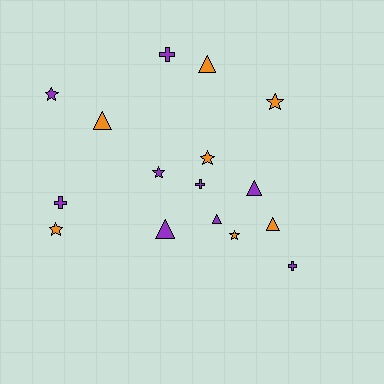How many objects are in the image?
There are 16 objects.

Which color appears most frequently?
Purple, with 9 objects.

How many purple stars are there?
There are 2 purple stars.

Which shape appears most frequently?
Star, with 6 objects.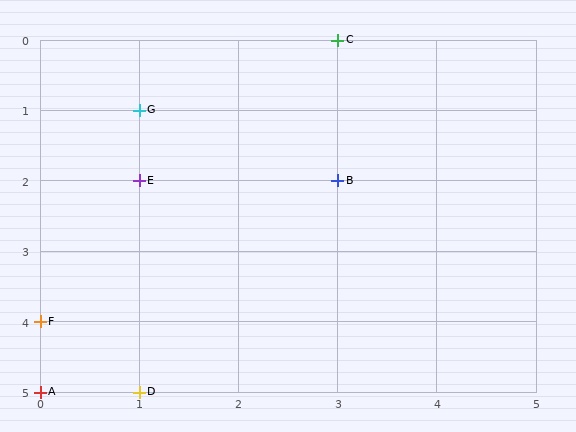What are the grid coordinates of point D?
Point D is at grid coordinates (1, 5).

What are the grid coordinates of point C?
Point C is at grid coordinates (3, 0).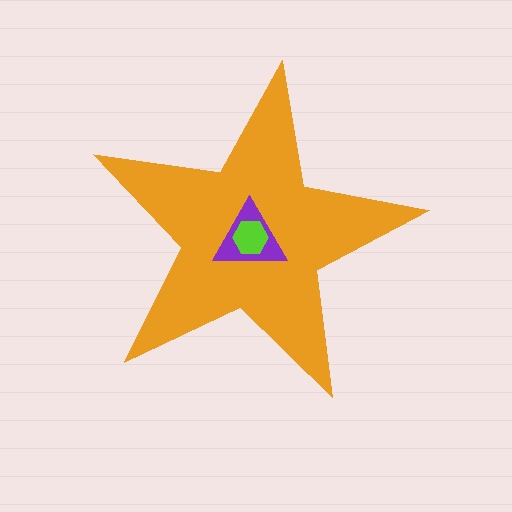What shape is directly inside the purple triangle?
The lime hexagon.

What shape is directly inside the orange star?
The purple triangle.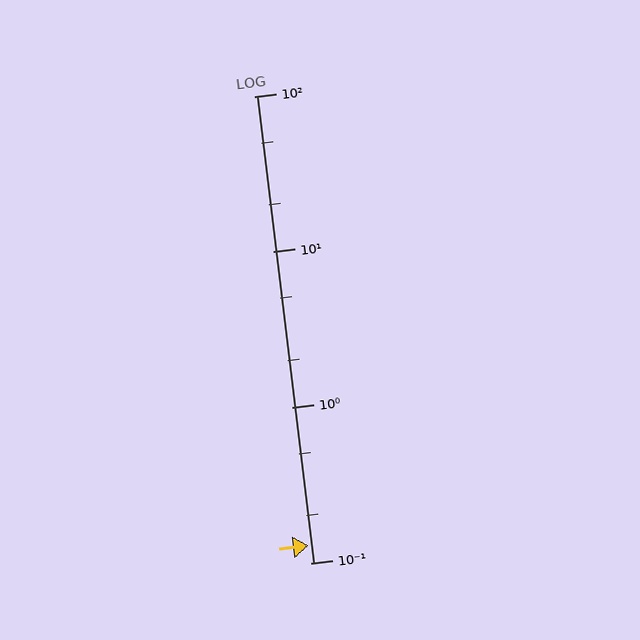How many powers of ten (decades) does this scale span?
The scale spans 3 decades, from 0.1 to 100.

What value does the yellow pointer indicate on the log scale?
The pointer indicates approximately 0.13.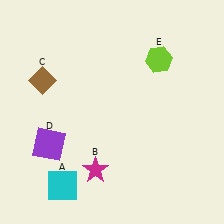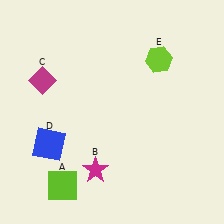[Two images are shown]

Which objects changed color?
A changed from cyan to lime. C changed from brown to magenta. D changed from purple to blue.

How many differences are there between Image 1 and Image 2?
There are 3 differences between the two images.